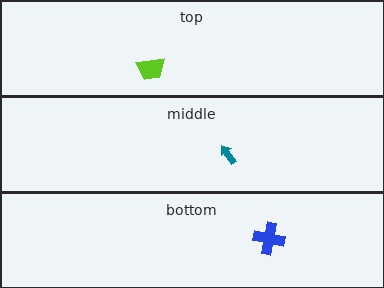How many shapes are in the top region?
1.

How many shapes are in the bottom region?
1.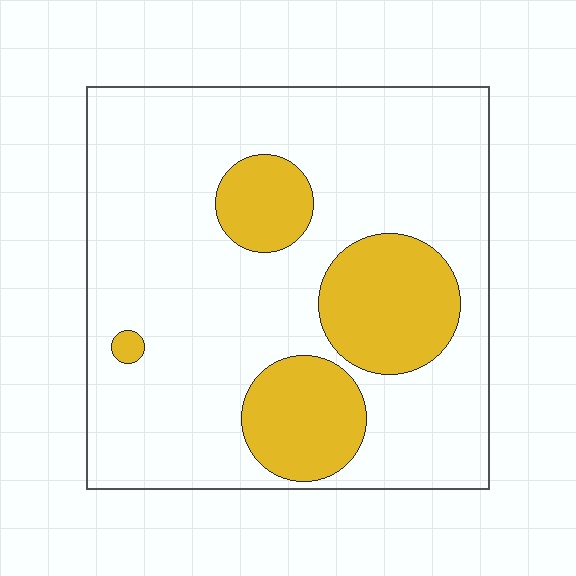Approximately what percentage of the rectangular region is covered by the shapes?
Approximately 25%.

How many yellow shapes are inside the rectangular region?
4.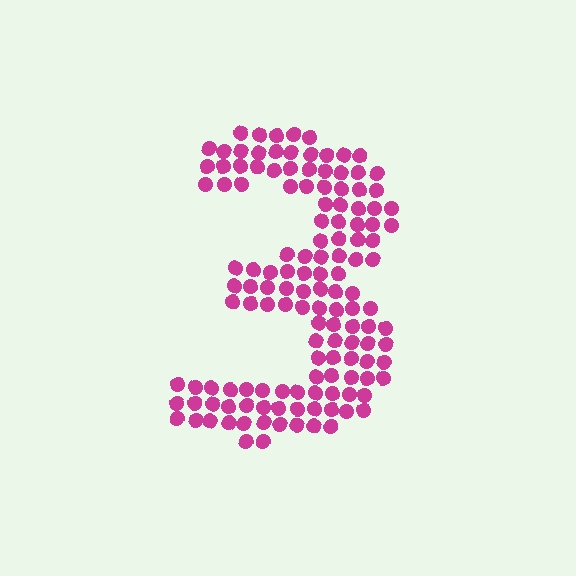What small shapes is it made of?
It is made of small circles.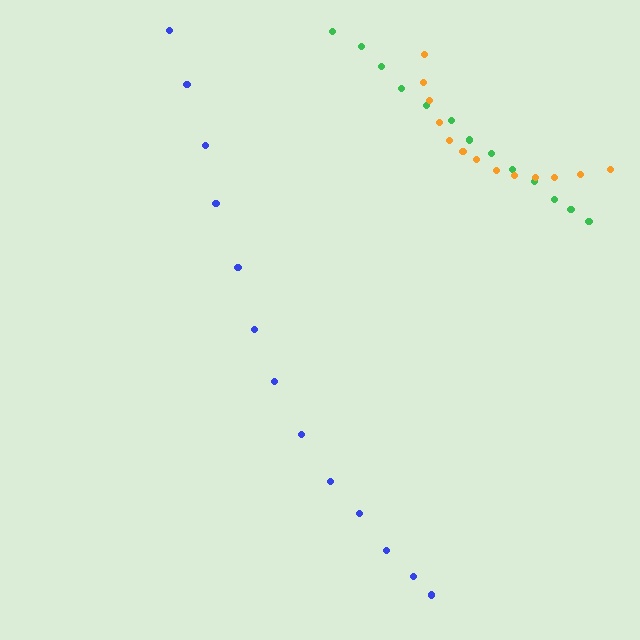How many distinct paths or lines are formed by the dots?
There are 3 distinct paths.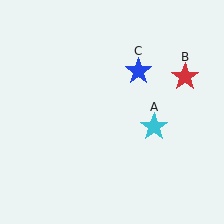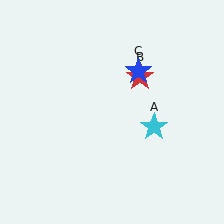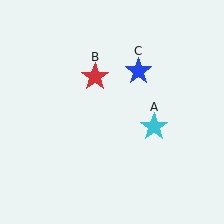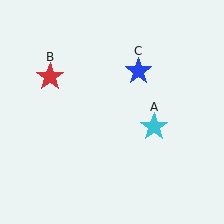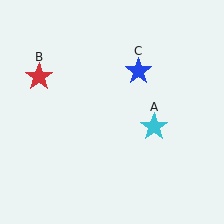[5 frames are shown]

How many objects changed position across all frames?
1 object changed position: red star (object B).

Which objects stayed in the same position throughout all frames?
Cyan star (object A) and blue star (object C) remained stationary.